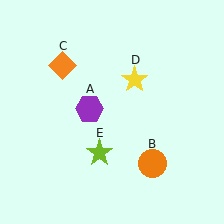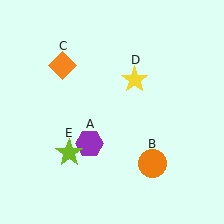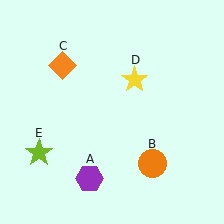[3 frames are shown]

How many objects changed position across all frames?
2 objects changed position: purple hexagon (object A), lime star (object E).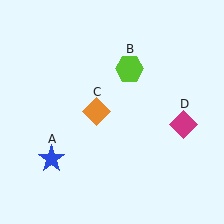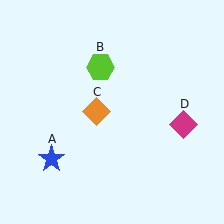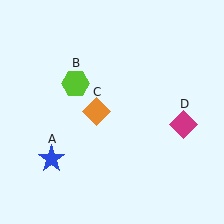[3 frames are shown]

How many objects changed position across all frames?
1 object changed position: lime hexagon (object B).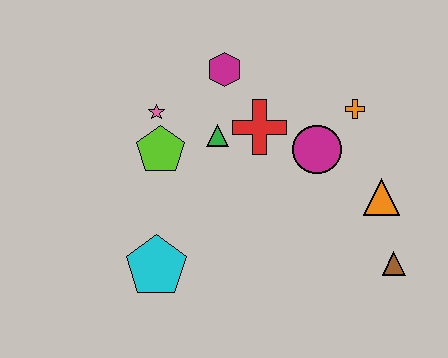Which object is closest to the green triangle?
The red cross is closest to the green triangle.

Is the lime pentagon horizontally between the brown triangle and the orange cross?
No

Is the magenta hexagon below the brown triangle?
No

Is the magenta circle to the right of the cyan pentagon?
Yes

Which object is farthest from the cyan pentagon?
The orange cross is farthest from the cyan pentagon.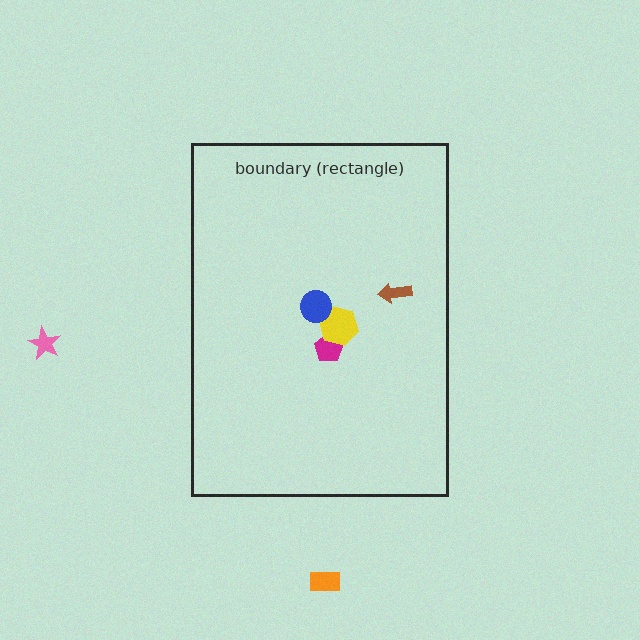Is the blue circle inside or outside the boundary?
Inside.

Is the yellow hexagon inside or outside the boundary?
Inside.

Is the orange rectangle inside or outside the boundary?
Outside.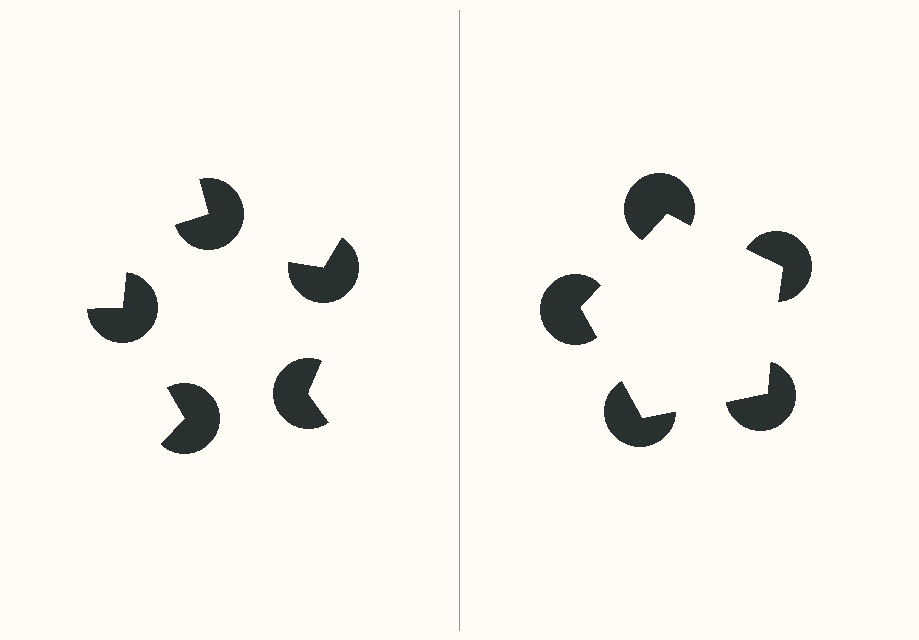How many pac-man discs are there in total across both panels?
10 — 5 on each side.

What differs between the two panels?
The pac-man discs are positioned identically on both sides; only the wedge orientations differ. On the right they align to a pentagon; on the left they are misaligned.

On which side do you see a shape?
An illusory pentagon appears on the right side. On the left side the wedge cuts are rotated, so no coherent shape forms.